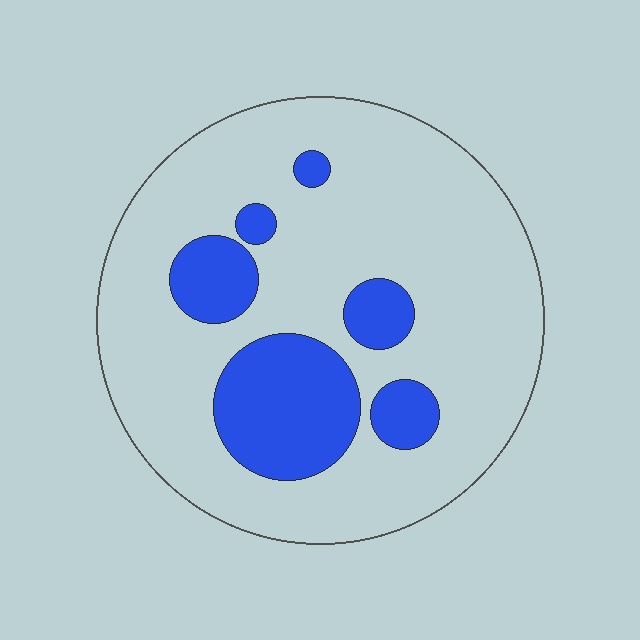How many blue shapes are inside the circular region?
6.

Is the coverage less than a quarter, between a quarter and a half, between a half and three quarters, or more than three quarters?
Less than a quarter.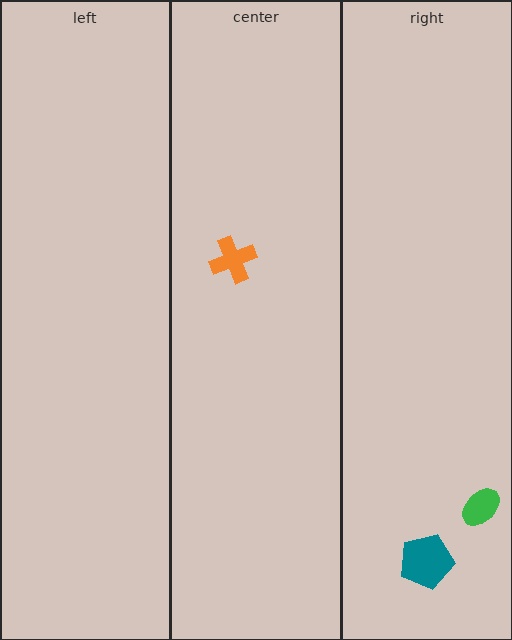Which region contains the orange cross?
The center region.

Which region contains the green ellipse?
The right region.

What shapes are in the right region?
The teal pentagon, the green ellipse.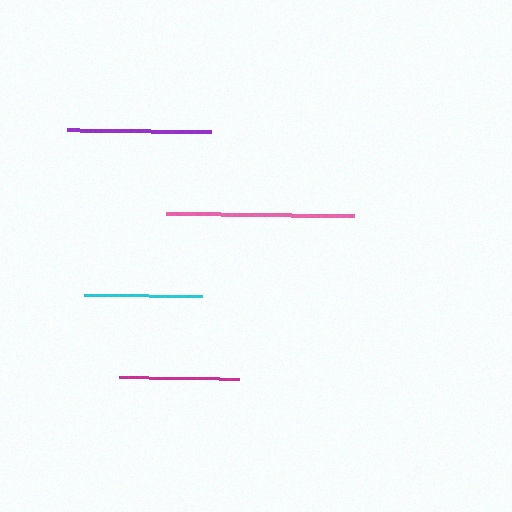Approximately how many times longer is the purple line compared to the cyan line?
The purple line is approximately 1.2 times the length of the cyan line.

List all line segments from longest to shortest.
From longest to shortest: pink, purple, magenta, cyan.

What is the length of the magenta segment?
The magenta segment is approximately 120 pixels long.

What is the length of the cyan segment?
The cyan segment is approximately 117 pixels long.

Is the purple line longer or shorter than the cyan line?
The purple line is longer than the cyan line.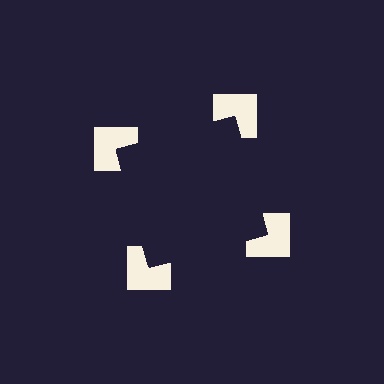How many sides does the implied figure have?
4 sides.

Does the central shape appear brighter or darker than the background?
It typically appears slightly darker than the background, even though no actual brightness change is drawn.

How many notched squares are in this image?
There are 4 — one at each vertex of the illusory square.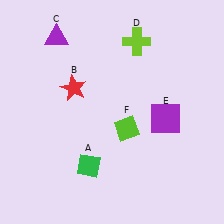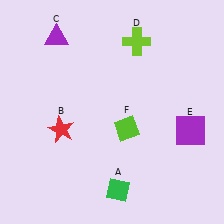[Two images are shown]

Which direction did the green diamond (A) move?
The green diamond (A) moved right.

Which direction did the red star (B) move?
The red star (B) moved down.